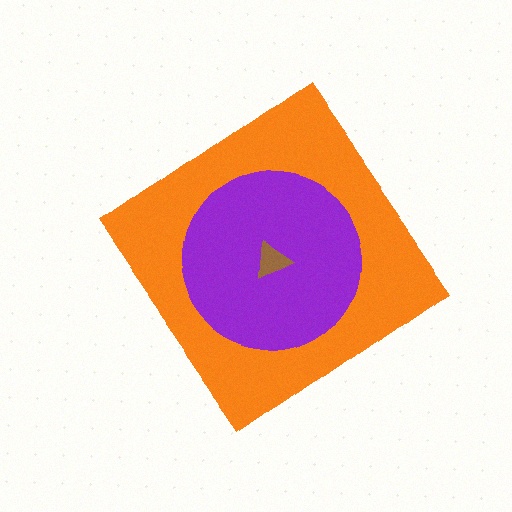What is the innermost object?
The brown triangle.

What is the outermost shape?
The orange diamond.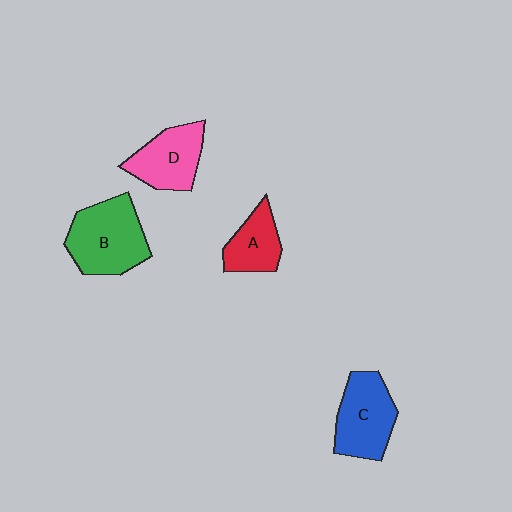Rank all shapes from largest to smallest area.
From largest to smallest: B (green), C (blue), D (pink), A (red).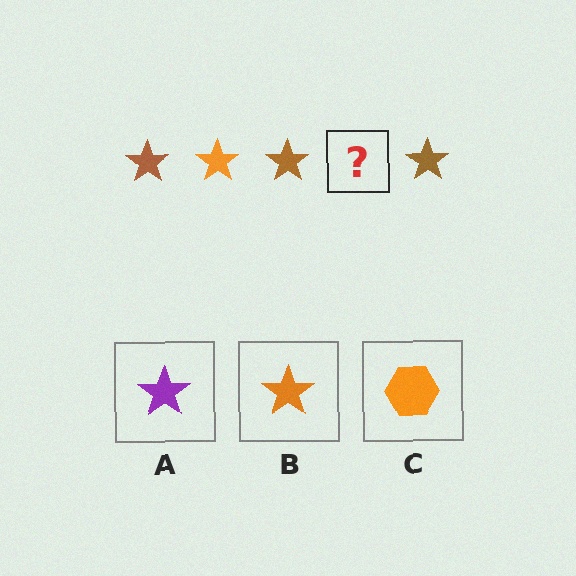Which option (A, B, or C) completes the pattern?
B.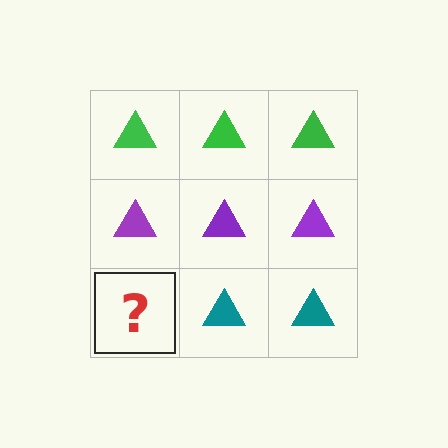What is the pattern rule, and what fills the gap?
The rule is that each row has a consistent color. The gap should be filled with a teal triangle.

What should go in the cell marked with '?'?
The missing cell should contain a teal triangle.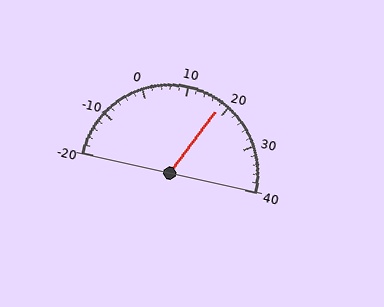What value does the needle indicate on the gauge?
The needle indicates approximately 18.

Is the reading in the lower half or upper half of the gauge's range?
The reading is in the upper half of the range (-20 to 40).